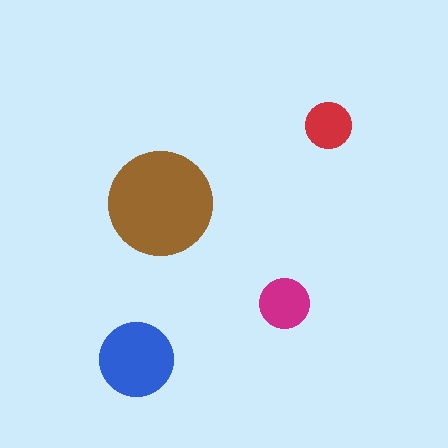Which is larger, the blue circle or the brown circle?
The brown one.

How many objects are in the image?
There are 4 objects in the image.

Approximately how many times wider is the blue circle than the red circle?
About 1.5 times wider.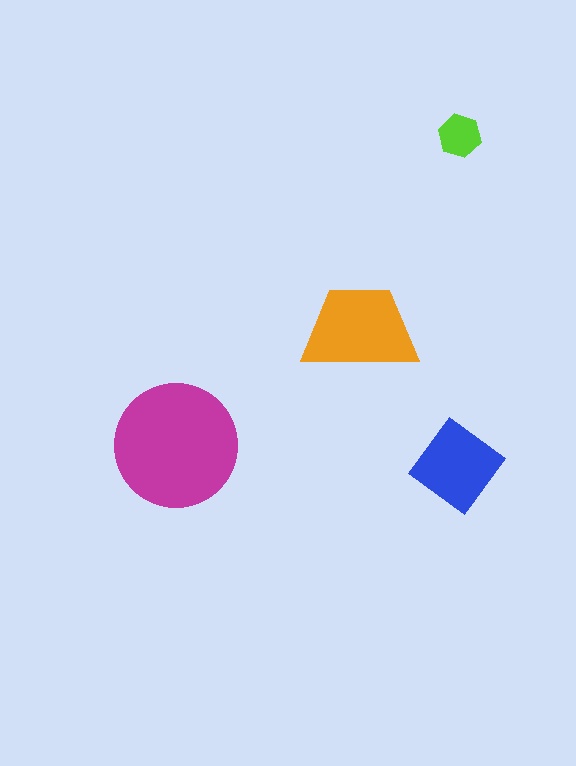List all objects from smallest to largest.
The lime hexagon, the blue diamond, the orange trapezoid, the magenta circle.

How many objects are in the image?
There are 4 objects in the image.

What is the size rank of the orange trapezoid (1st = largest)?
2nd.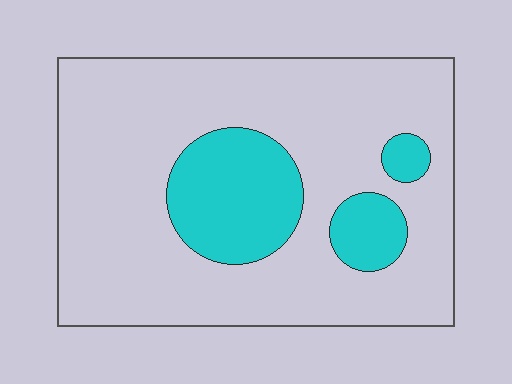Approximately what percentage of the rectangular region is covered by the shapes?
Approximately 20%.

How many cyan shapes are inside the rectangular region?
3.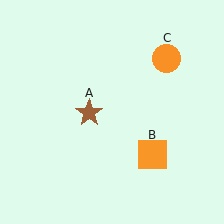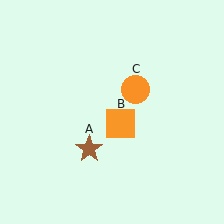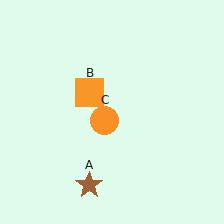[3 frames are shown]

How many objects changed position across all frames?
3 objects changed position: brown star (object A), orange square (object B), orange circle (object C).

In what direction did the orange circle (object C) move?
The orange circle (object C) moved down and to the left.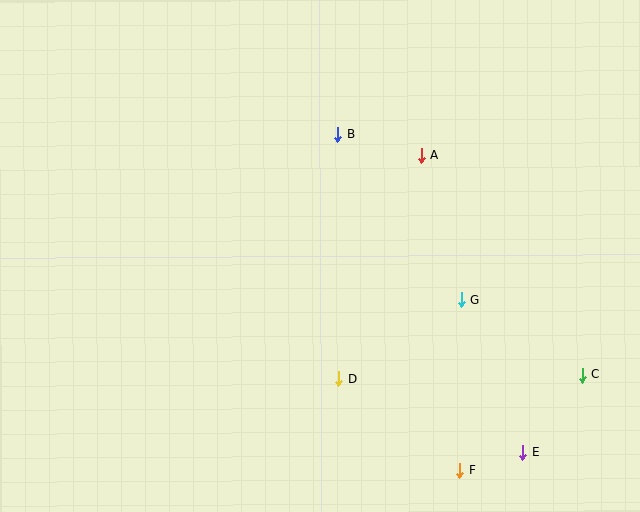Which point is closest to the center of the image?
Point B at (338, 134) is closest to the center.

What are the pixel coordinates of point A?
Point A is at (421, 156).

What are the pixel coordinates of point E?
Point E is at (523, 452).